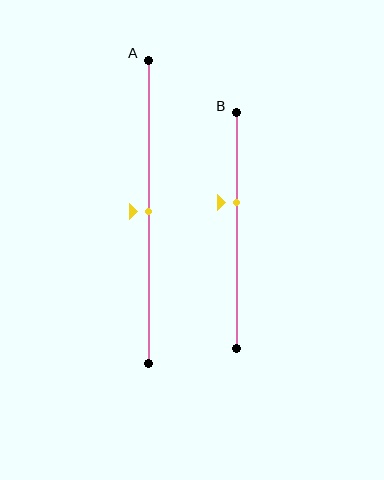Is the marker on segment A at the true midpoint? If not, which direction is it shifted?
Yes, the marker on segment A is at the true midpoint.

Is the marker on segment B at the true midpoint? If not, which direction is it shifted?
No, the marker on segment B is shifted upward by about 12% of the segment length.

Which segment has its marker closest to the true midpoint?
Segment A has its marker closest to the true midpoint.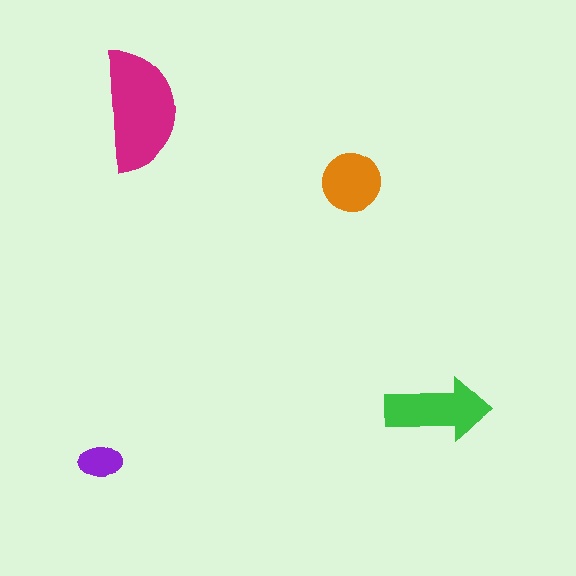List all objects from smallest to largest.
The purple ellipse, the orange circle, the green arrow, the magenta semicircle.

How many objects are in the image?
There are 4 objects in the image.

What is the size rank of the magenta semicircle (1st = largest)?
1st.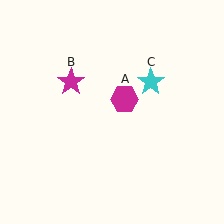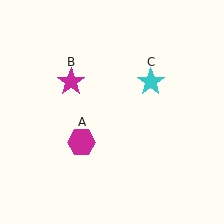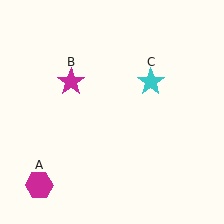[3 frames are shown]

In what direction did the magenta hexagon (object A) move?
The magenta hexagon (object A) moved down and to the left.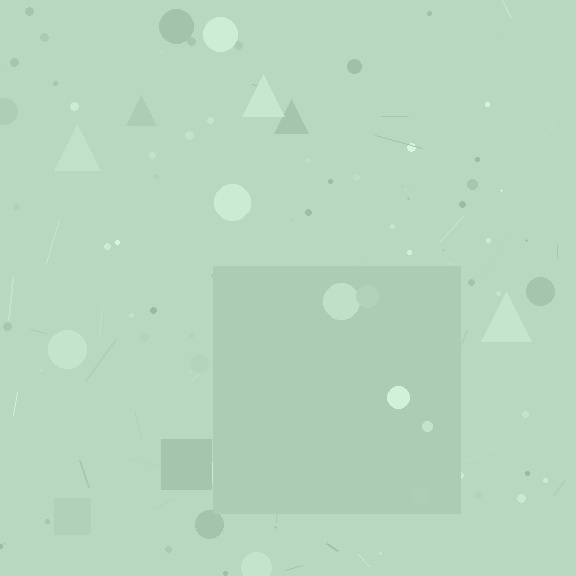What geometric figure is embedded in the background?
A square is embedded in the background.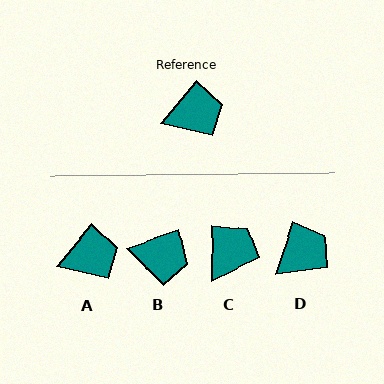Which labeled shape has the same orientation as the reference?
A.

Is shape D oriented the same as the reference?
No, it is off by about 21 degrees.